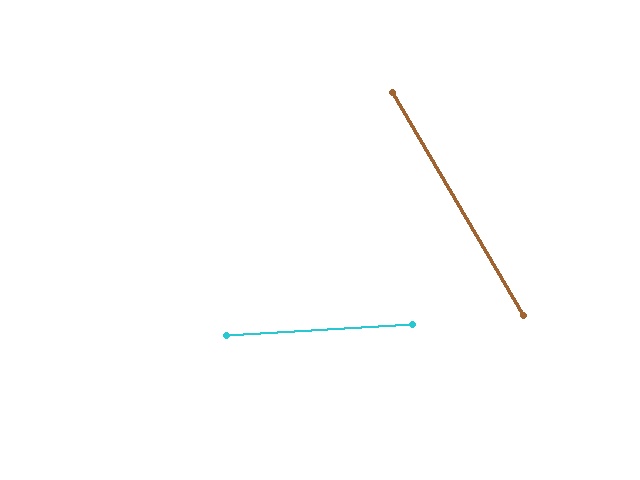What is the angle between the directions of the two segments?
Approximately 63 degrees.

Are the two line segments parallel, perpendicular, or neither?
Neither parallel nor perpendicular — they differ by about 63°.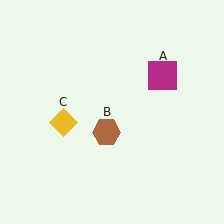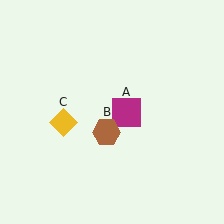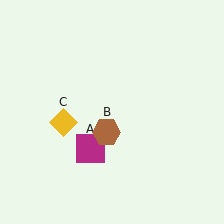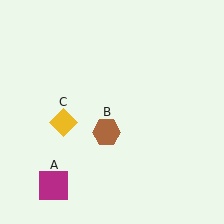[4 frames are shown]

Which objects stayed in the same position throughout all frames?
Brown hexagon (object B) and yellow diamond (object C) remained stationary.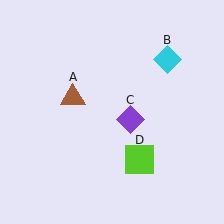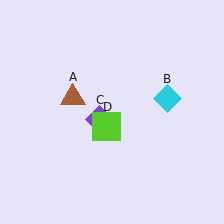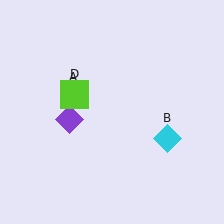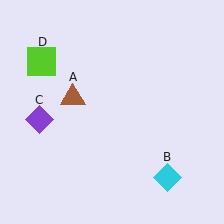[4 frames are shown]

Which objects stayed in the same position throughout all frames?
Brown triangle (object A) remained stationary.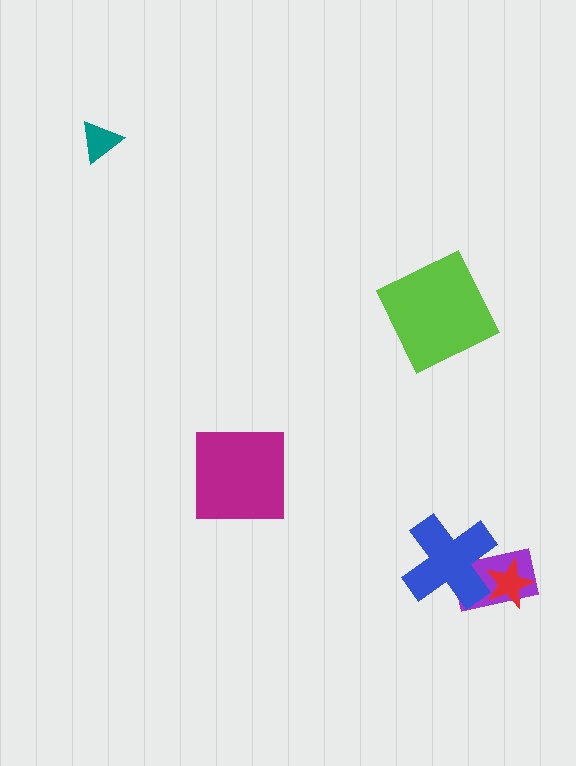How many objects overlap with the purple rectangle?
2 objects overlap with the purple rectangle.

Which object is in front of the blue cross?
The red star is in front of the blue cross.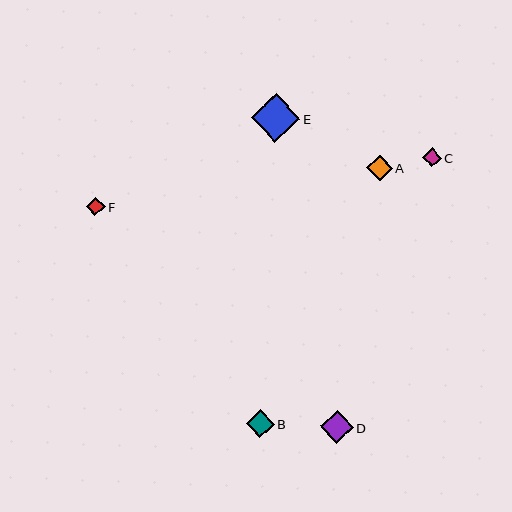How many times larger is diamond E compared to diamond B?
Diamond E is approximately 1.7 times the size of diamond B.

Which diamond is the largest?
Diamond E is the largest with a size of approximately 48 pixels.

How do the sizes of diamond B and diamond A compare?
Diamond B and diamond A are approximately the same size.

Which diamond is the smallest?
Diamond C is the smallest with a size of approximately 19 pixels.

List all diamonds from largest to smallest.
From largest to smallest: E, D, B, A, F, C.